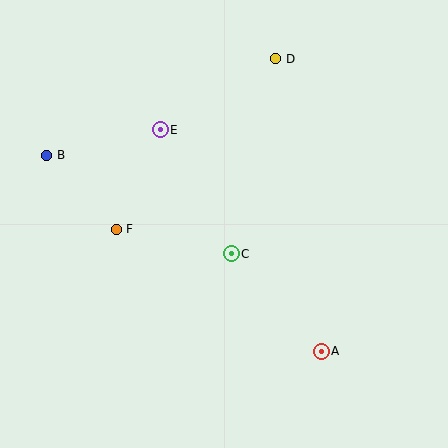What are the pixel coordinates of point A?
Point A is at (321, 351).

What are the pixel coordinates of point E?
Point E is at (160, 130).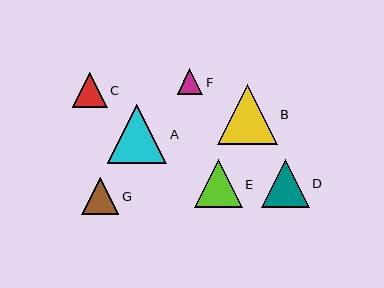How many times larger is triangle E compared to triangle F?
Triangle E is approximately 1.9 times the size of triangle F.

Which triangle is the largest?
Triangle A is the largest with a size of approximately 59 pixels.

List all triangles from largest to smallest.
From largest to smallest: A, B, D, E, G, C, F.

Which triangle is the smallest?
Triangle F is the smallest with a size of approximately 26 pixels.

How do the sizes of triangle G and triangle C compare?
Triangle G and triangle C are approximately the same size.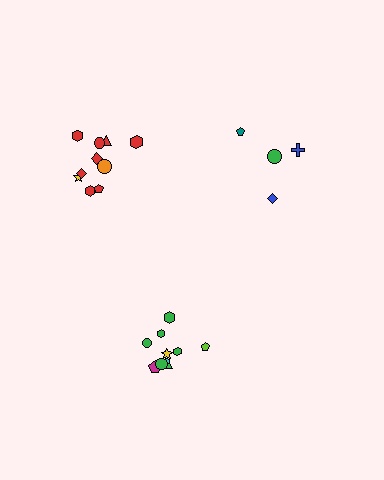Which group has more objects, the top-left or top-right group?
The top-left group.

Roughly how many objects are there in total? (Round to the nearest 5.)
Roughly 25 objects in total.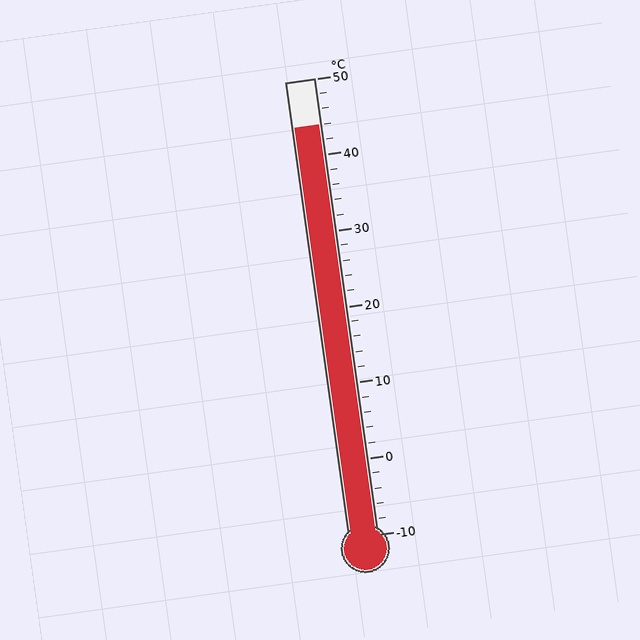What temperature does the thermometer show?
The thermometer shows approximately 44°C.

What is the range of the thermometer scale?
The thermometer scale ranges from -10°C to 50°C.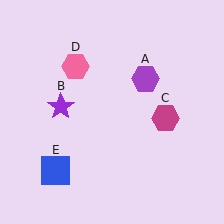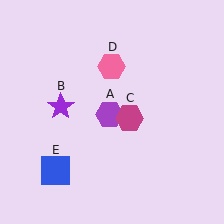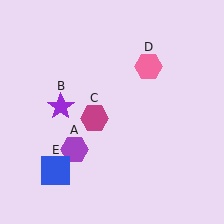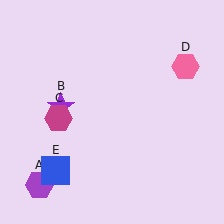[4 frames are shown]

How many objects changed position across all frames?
3 objects changed position: purple hexagon (object A), magenta hexagon (object C), pink hexagon (object D).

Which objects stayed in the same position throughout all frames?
Purple star (object B) and blue square (object E) remained stationary.